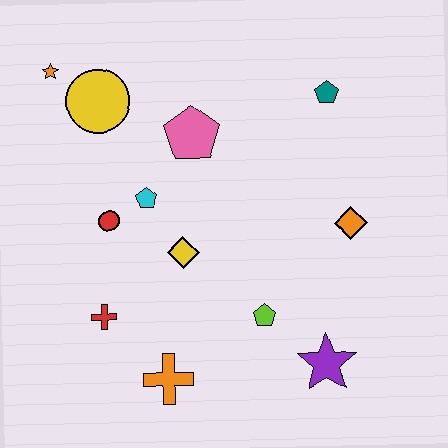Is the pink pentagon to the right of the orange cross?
Yes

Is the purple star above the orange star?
No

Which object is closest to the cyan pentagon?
The red circle is closest to the cyan pentagon.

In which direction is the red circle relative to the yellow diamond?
The red circle is to the left of the yellow diamond.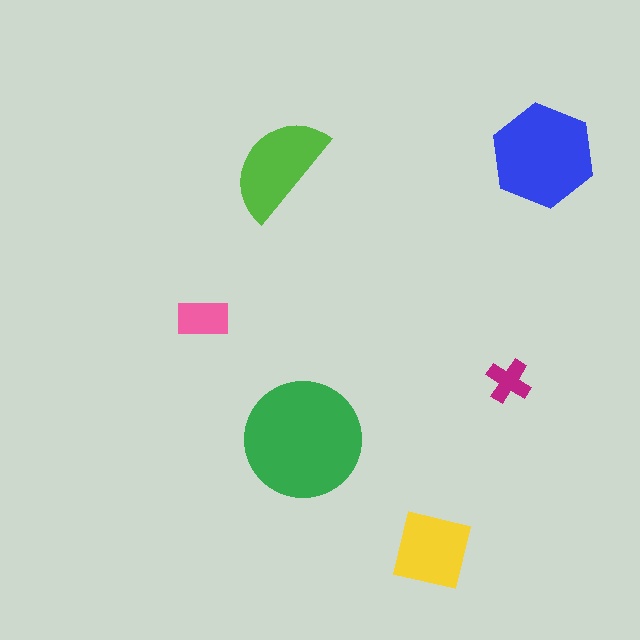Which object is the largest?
The green circle.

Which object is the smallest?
The magenta cross.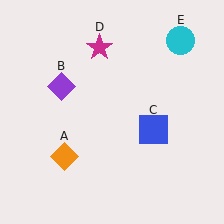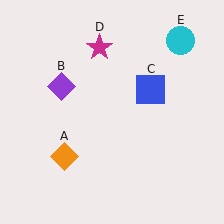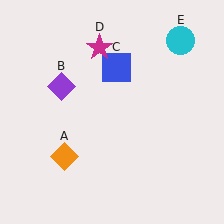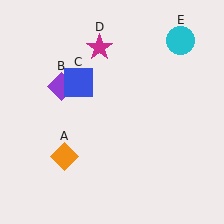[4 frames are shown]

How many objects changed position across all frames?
1 object changed position: blue square (object C).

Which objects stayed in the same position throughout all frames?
Orange diamond (object A) and purple diamond (object B) and magenta star (object D) and cyan circle (object E) remained stationary.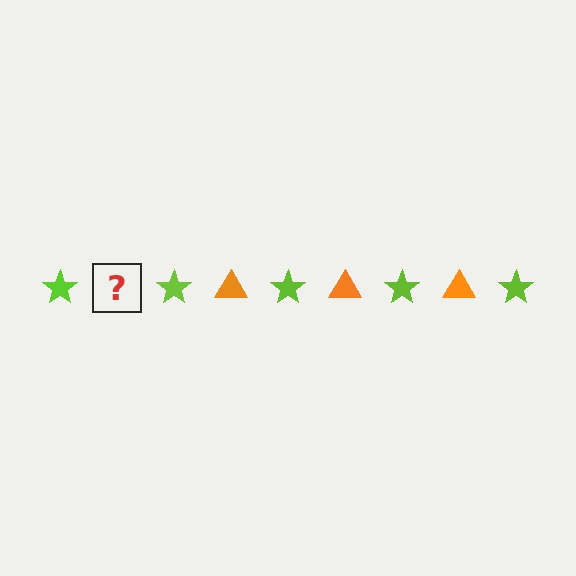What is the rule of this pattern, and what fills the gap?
The rule is that the pattern alternates between lime star and orange triangle. The gap should be filled with an orange triangle.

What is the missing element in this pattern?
The missing element is an orange triangle.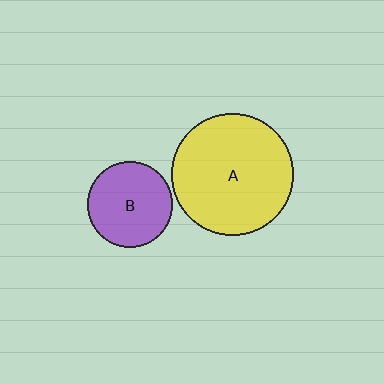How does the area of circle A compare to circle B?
Approximately 2.0 times.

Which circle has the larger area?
Circle A (yellow).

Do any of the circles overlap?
No, none of the circles overlap.